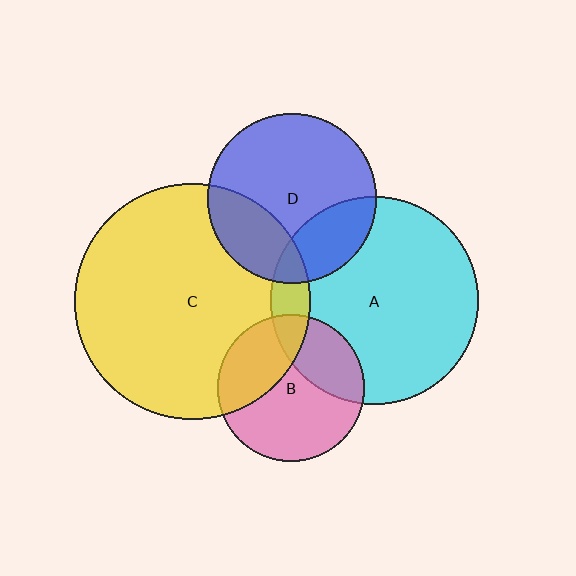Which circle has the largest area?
Circle C (yellow).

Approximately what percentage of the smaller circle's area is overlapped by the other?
Approximately 10%.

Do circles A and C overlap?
Yes.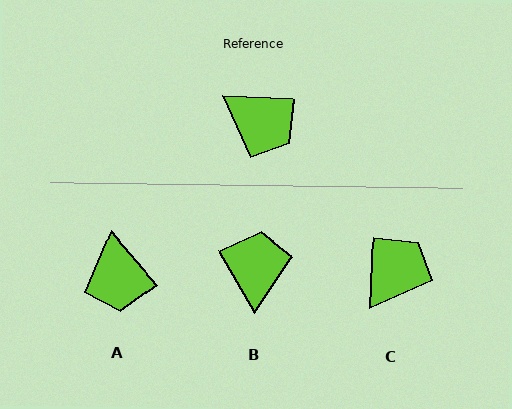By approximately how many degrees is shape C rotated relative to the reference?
Approximately 90 degrees counter-clockwise.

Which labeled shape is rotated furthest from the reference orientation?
B, about 122 degrees away.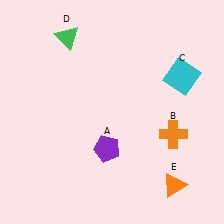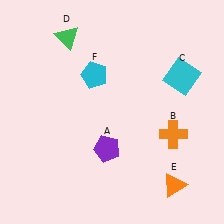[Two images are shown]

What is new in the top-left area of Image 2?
A cyan pentagon (F) was added in the top-left area of Image 2.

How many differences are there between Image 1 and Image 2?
There is 1 difference between the two images.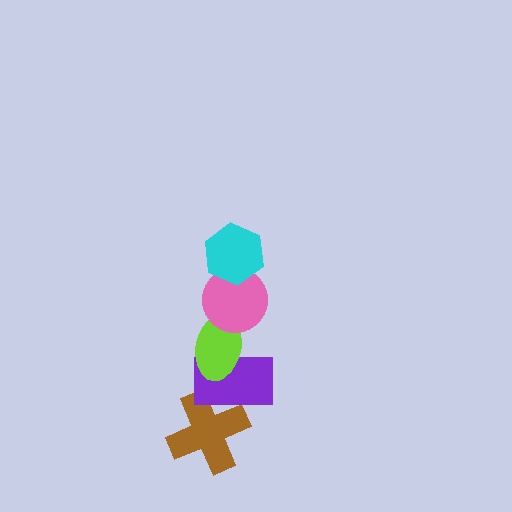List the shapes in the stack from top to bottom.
From top to bottom: the cyan hexagon, the pink circle, the lime ellipse, the purple rectangle, the brown cross.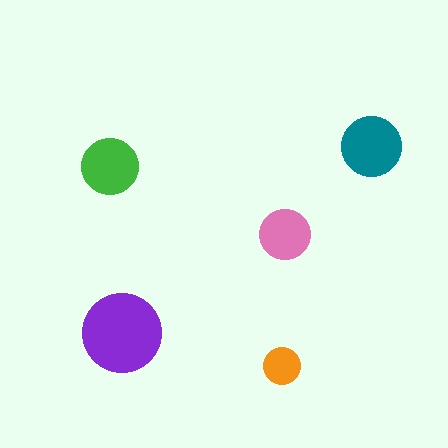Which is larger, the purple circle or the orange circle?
The purple one.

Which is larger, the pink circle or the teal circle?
The teal one.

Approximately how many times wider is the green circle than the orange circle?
About 1.5 times wider.